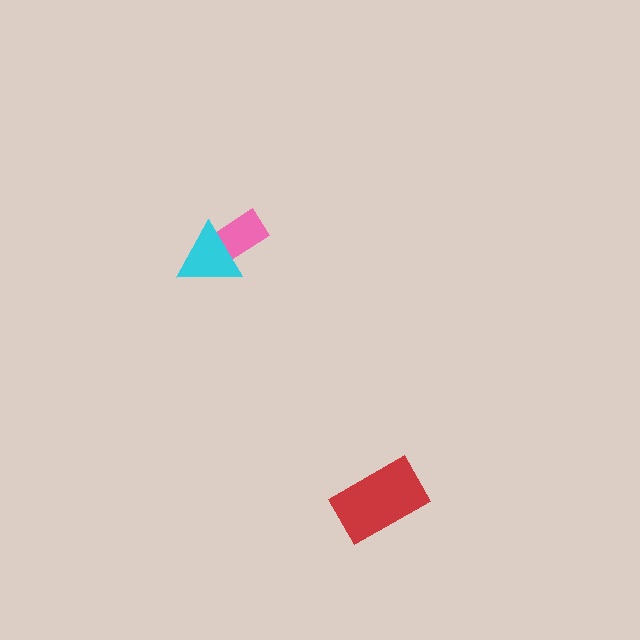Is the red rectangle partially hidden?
No, no other shape covers it.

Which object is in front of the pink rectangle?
The cyan triangle is in front of the pink rectangle.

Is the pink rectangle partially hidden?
Yes, it is partially covered by another shape.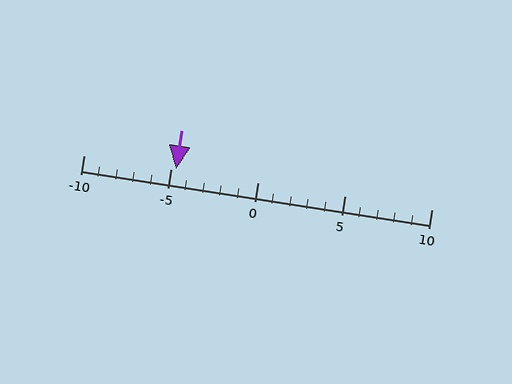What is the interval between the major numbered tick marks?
The major tick marks are spaced 5 units apart.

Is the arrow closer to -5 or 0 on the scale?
The arrow is closer to -5.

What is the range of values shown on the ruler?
The ruler shows values from -10 to 10.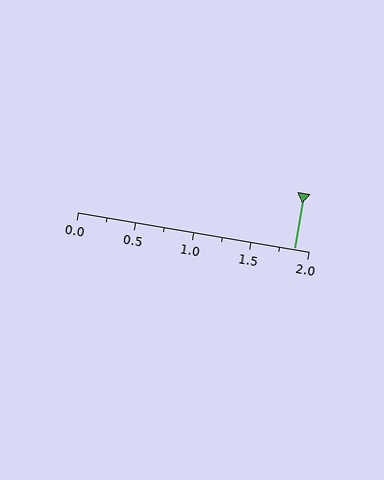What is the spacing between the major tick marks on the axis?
The major ticks are spaced 0.5 apart.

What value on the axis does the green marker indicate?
The marker indicates approximately 1.88.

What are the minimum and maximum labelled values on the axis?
The axis runs from 0.0 to 2.0.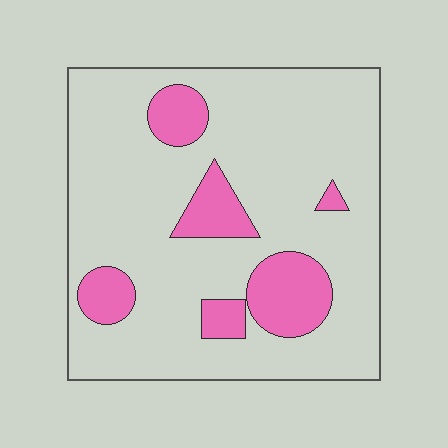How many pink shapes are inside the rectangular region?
6.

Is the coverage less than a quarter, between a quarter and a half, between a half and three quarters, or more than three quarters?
Less than a quarter.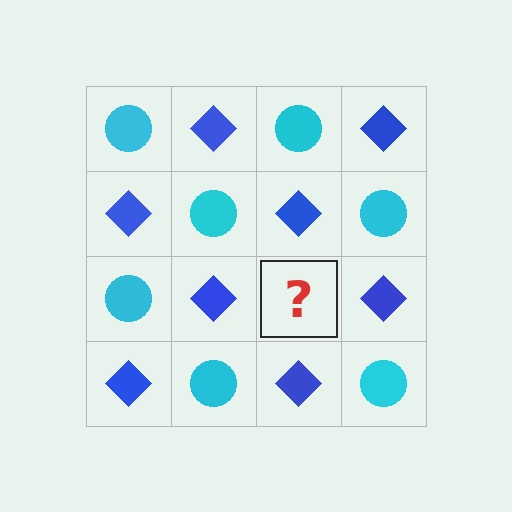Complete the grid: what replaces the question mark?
The question mark should be replaced with a cyan circle.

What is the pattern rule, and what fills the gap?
The rule is that it alternates cyan circle and blue diamond in a checkerboard pattern. The gap should be filled with a cyan circle.